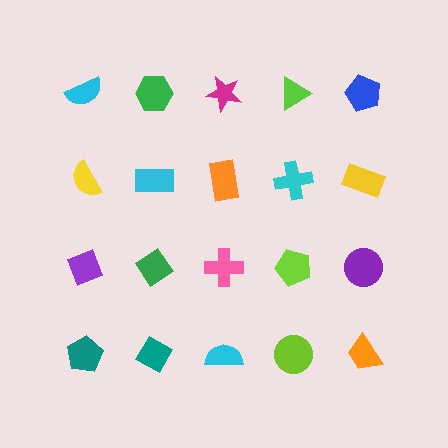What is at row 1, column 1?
A cyan semicircle.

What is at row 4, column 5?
An orange trapezoid.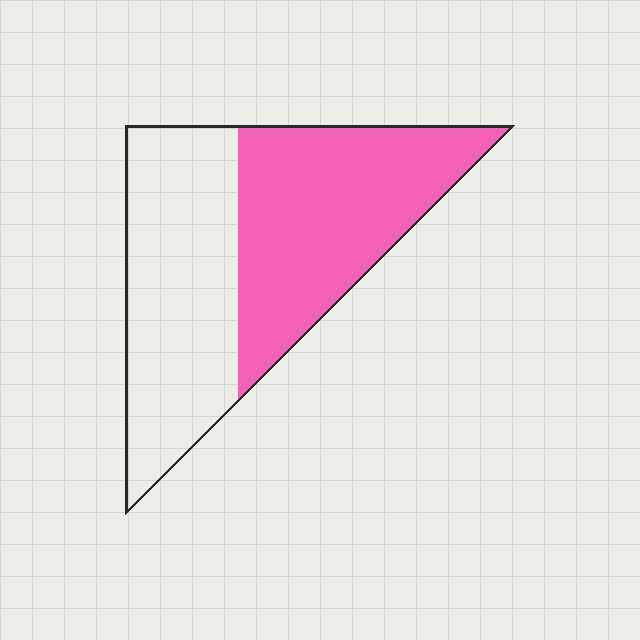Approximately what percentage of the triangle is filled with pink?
Approximately 50%.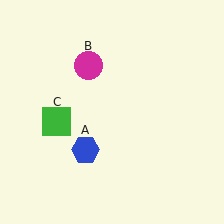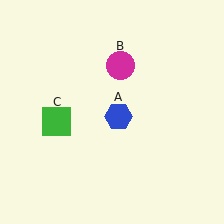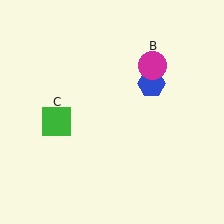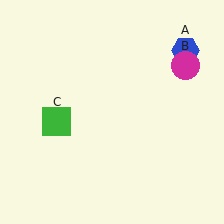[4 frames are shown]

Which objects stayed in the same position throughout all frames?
Green square (object C) remained stationary.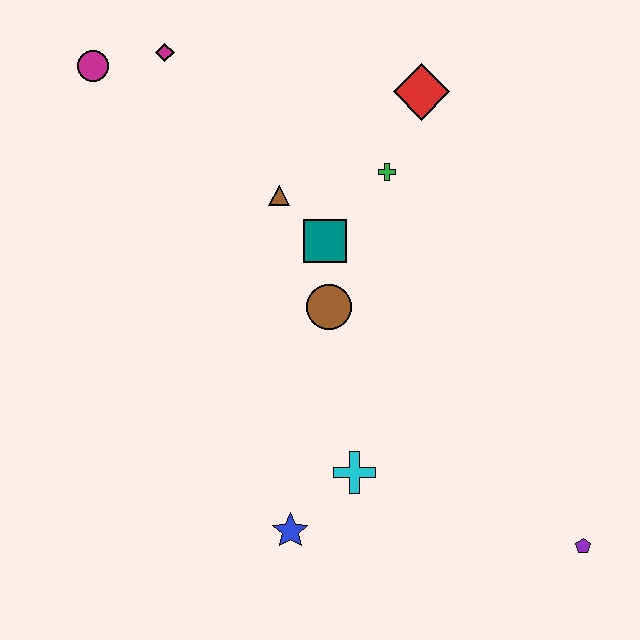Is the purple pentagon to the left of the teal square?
No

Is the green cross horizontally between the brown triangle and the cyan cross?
No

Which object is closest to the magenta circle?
The magenta diamond is closest to the magenta circle.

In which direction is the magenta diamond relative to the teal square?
The magenta diamond is above the teal square.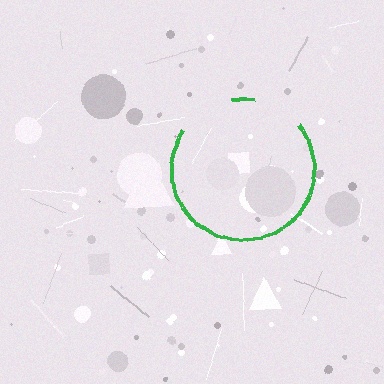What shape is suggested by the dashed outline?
The dashed outline suggests a circle.